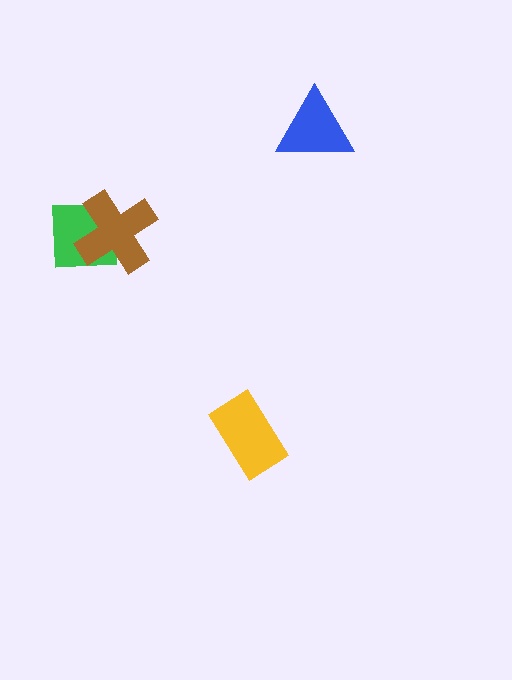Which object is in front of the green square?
The brown cross is in front of the green square.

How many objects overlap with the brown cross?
1 object overlaps with the brown cross.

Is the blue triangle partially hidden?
No, no other shape covers it.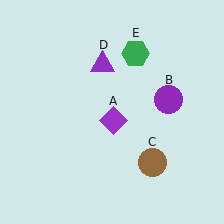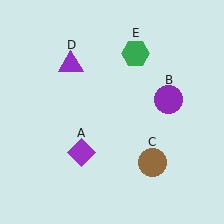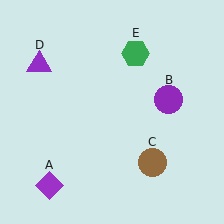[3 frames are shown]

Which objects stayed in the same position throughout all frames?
Purple circle (object B) and brown circle (object C) and green hexagon (object E) remained stationary.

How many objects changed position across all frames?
2 objects changed position: purple diamond (object A), purple triangle (object D).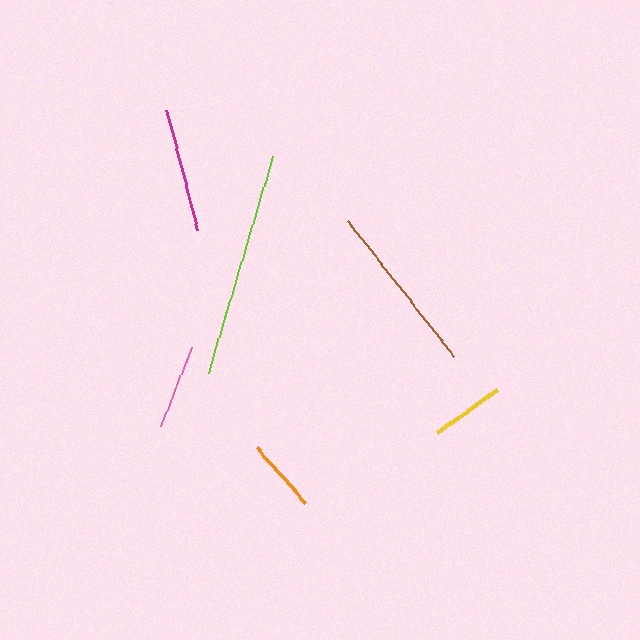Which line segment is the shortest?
The orange line is the shortest at approximately 74 pixels.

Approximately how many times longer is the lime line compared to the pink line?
The lime line is approximately 2.7 times the length of the pink line.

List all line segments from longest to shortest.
From longest to shortest: lime, brown, magenta, pink, yellow, orange.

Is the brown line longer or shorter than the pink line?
The brown line is longer than the pink line.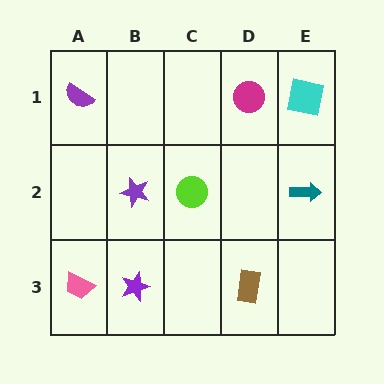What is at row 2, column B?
A purple star.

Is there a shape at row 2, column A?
No, that cell is empty.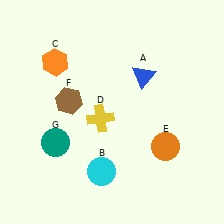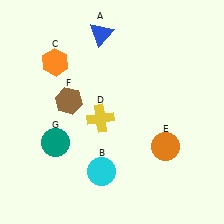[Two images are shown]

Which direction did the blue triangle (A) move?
The blue triangle (A) moved left.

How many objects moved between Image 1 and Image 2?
1 object moved between the two images.